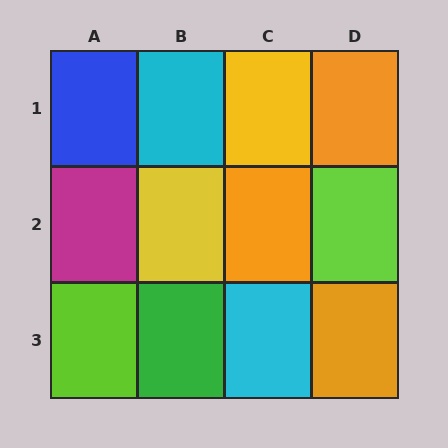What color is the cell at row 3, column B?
Green.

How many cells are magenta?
1 cell is magenta.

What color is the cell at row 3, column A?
Lime.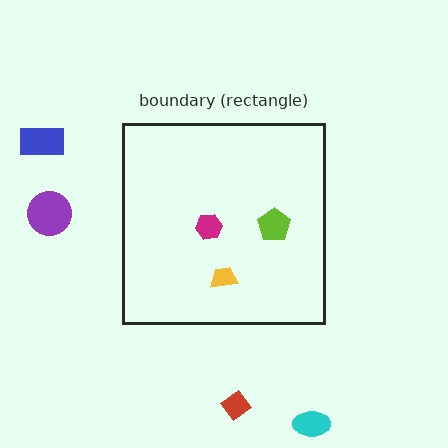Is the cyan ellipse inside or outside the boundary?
Outside.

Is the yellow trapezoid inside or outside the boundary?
Inside.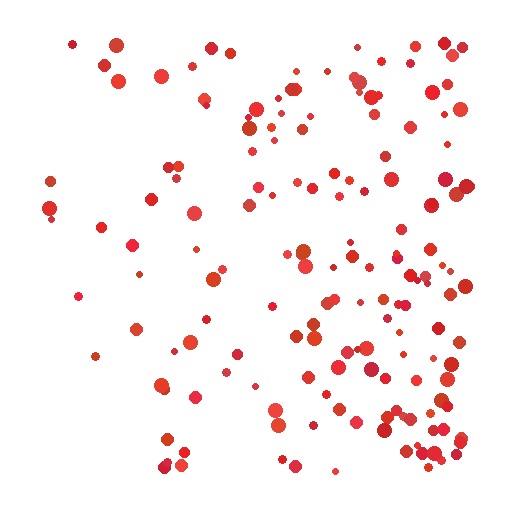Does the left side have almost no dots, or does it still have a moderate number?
Still a moderate number, just noticeably fewer than the right.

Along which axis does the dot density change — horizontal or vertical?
Horizontal.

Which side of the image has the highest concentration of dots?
The right.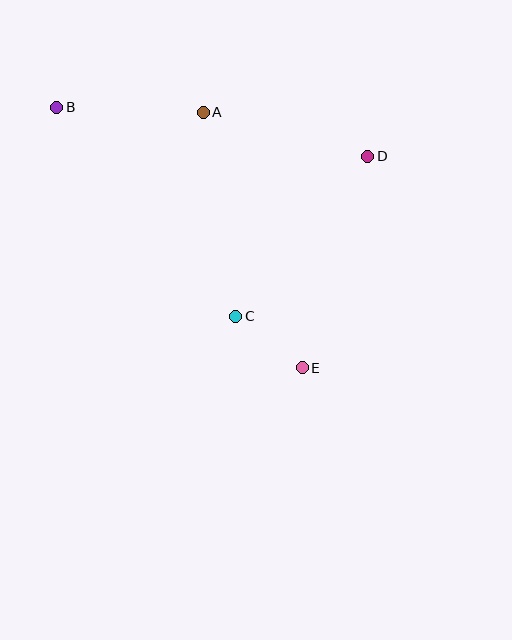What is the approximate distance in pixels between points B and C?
The distance between B and C is approximately 276 pixels.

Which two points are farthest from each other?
Points B and E are farthest from each other.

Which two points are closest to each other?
Points C and E are closest to each other.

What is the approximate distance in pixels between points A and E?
The distance between A and E is approximately 274 pixels.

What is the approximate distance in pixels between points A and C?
The distance between A and C is approximately 207 pixels.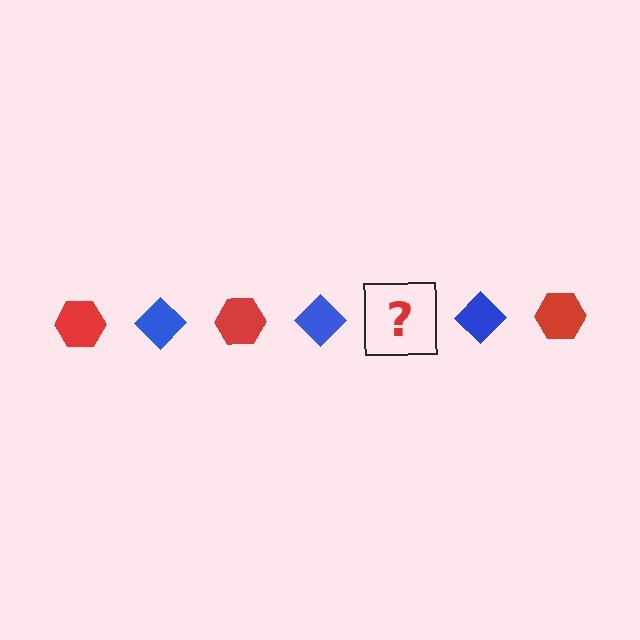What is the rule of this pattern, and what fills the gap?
The rule is that the pattern alternates between red hexagon and blue diamond. The gap should be filled with a red hexagon.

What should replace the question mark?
The question mark should be replaced with a red hexagon.